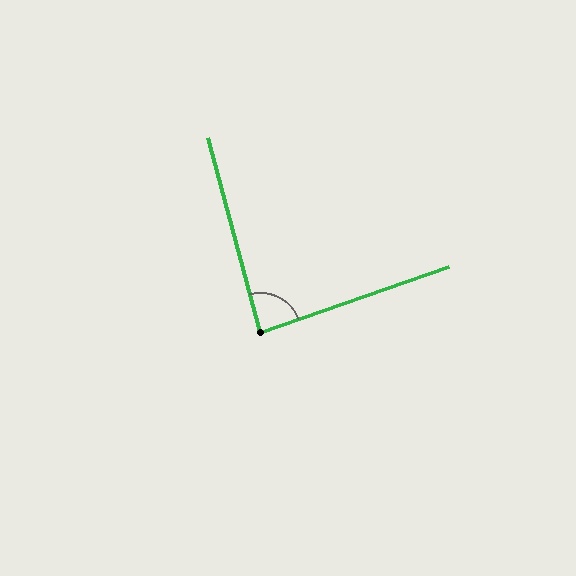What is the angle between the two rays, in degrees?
Approximately 85 degrees.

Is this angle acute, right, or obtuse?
It is approximately a right angle.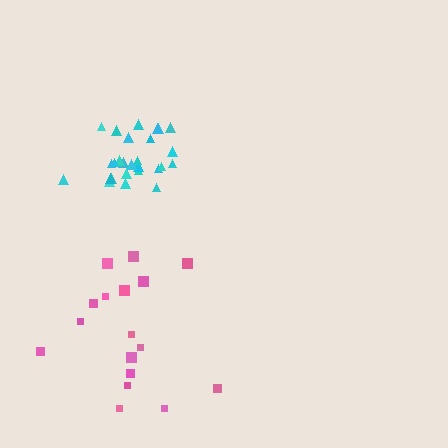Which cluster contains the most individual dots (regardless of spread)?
Cyan (28).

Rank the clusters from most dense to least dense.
cyan, pink.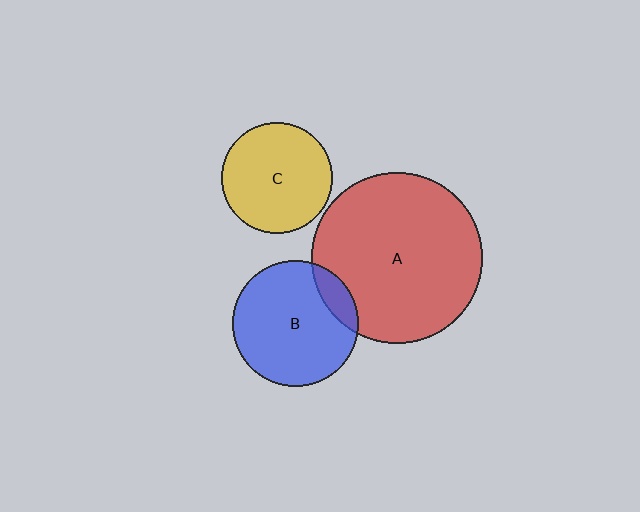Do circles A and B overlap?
Yes.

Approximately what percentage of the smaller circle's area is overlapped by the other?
Approximately 15%.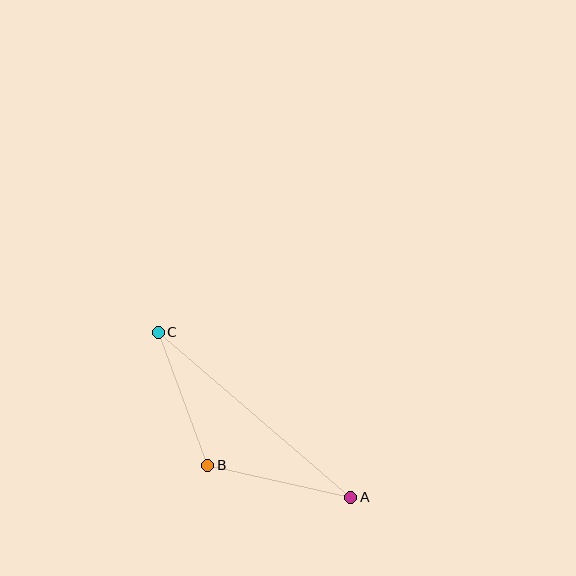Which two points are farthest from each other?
Points A and C are farthest from each other.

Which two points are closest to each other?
Points B and C are closest to each other.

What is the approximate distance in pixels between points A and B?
The distance between A and B is approximately 147 pixels.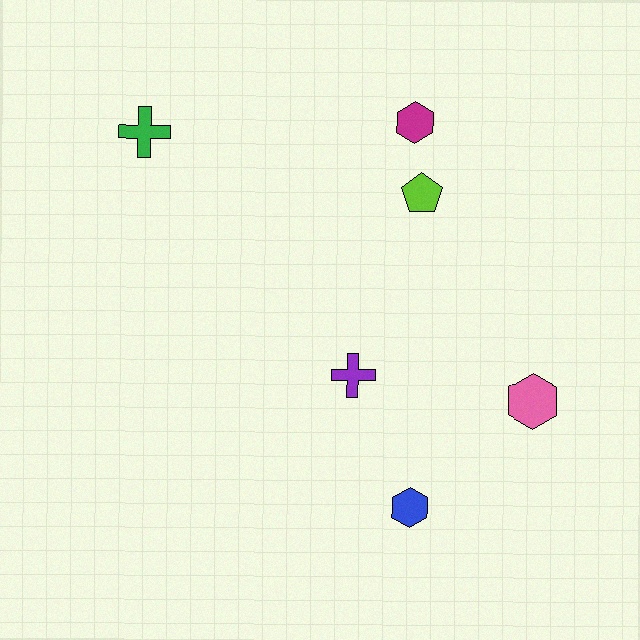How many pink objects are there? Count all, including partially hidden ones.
There is 1 pink object.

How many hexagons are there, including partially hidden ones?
There are 3 hexagons.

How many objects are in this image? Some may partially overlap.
There are 6 objects.